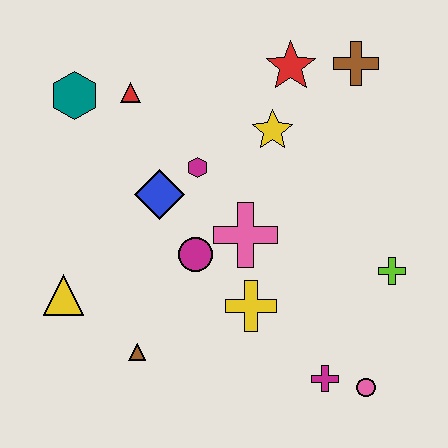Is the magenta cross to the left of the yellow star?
No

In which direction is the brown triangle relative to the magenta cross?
The brown triangle is to the left of the magenta cross.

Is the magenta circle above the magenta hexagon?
No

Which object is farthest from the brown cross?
The yellow triangle is farthest from the brown cross.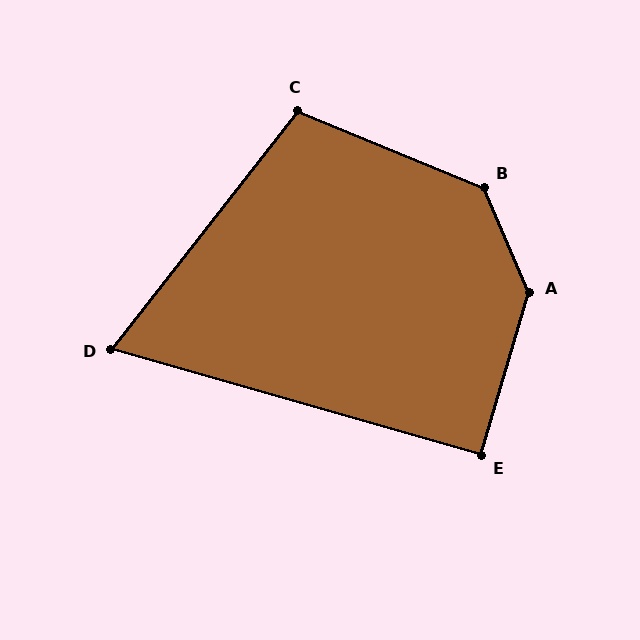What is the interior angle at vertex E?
Approximately 90 degrees (approximately right).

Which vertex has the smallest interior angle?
D, at approximately 68 degrees.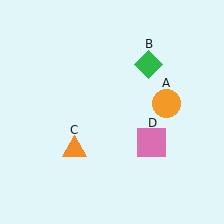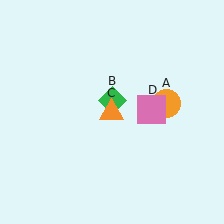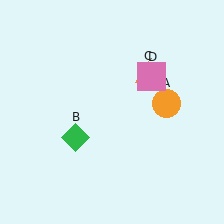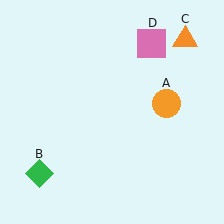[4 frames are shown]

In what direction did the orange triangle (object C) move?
The orange triangle (object C) moved up and to the right.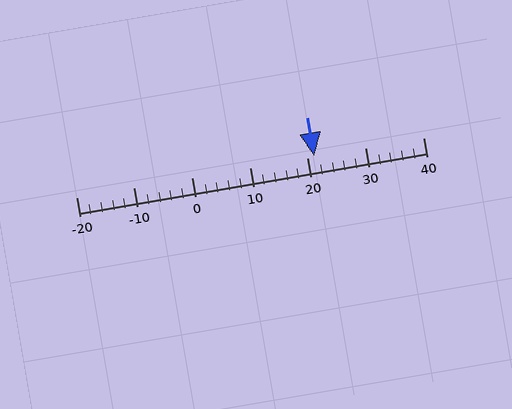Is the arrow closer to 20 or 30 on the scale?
The arrow is closer to 20.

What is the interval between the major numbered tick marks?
The major tick marks are spaced 10 units apart.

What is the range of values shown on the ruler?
The ruler shows values from -20 to 40.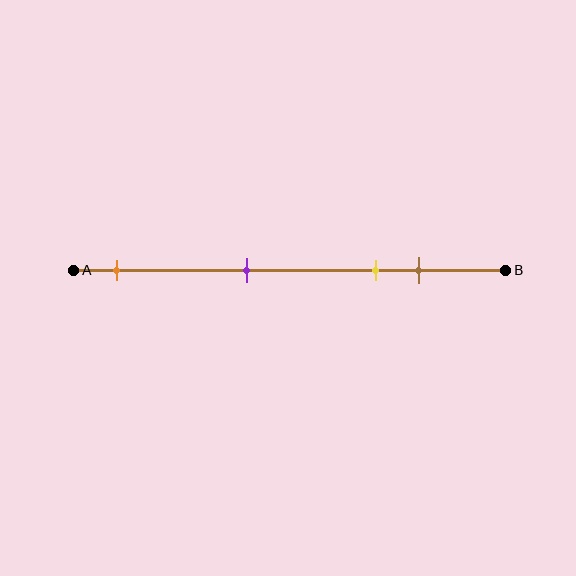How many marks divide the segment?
There are 4 marks dividing the segment.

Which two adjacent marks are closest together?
The yellow and brown marks are the closest adjacent pair.